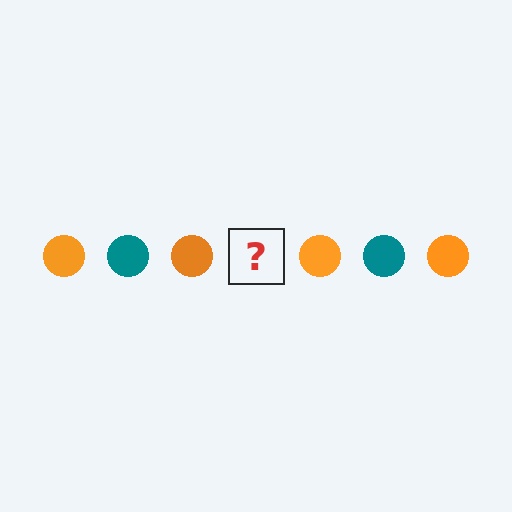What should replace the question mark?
The question mark should be replaced with a teal circle.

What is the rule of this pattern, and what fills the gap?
The rule is that the pattern cycles through orange, teal circles. The gap should be filled with a teal circle.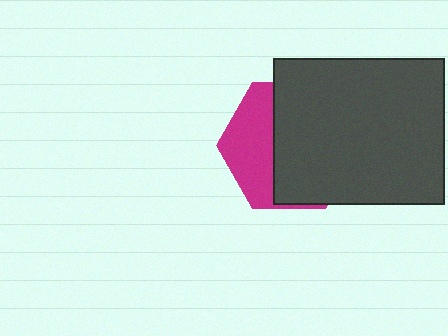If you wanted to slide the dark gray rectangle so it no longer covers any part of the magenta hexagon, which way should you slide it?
Slide it right — that is the most direct way to separate the two shapes.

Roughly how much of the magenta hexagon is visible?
A small part of it is visible (roughly 37%).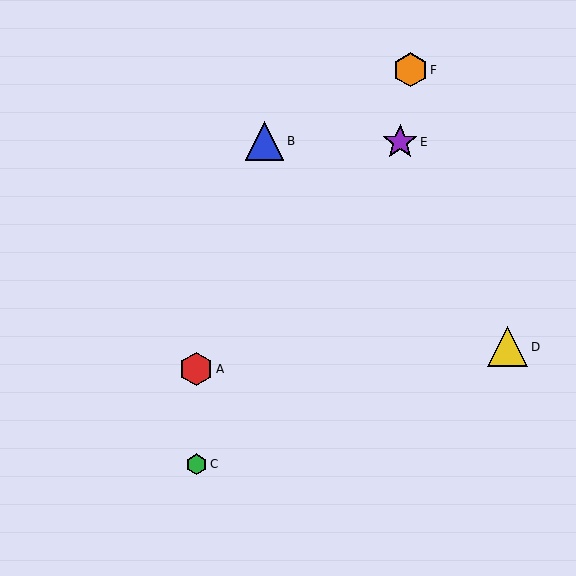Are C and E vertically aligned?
No, C is at x≈196 and E is at x≈400.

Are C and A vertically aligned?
Yes, both are at x≈196.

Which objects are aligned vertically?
Objects A, C are aligned vertically.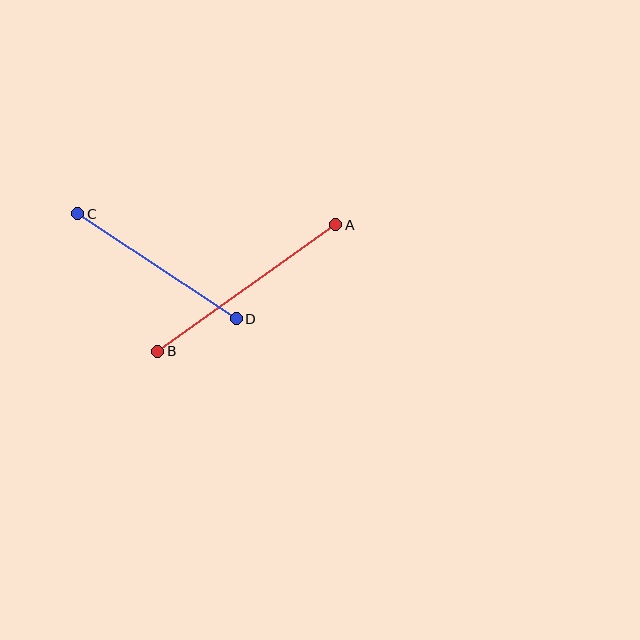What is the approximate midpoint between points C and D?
The midpoint is at approximately (157, 266) pixels.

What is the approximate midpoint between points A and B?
The midpoint is at approximately (247, 288) pixels.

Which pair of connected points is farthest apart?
Points A and B are farthest apart.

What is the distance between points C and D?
The distance is approximately 190 pixels.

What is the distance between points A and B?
The distance is approximately 219 pixels.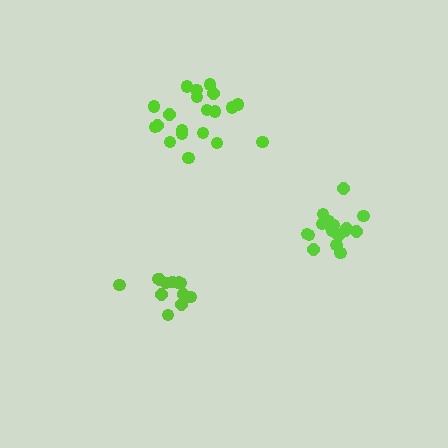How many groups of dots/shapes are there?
There are 3 groups.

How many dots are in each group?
Group 1: 20 dots, Group 2: 19 dots, Group 3: 15 dots (54 total).